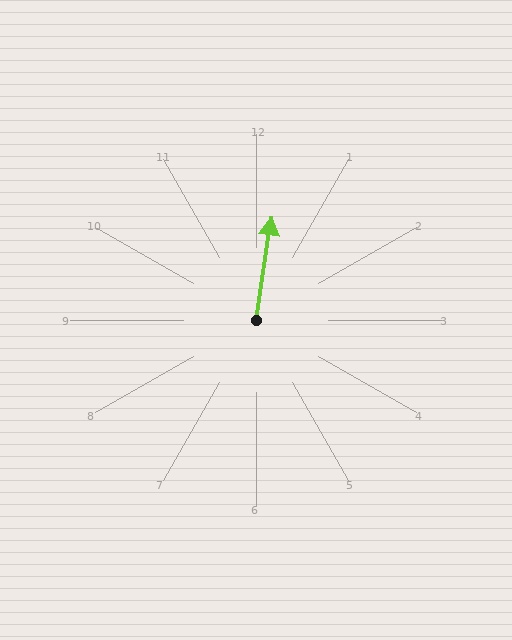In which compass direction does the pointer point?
North.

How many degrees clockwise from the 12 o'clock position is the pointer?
Approximately 9 degrees.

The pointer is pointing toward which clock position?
Roughly 12 o'clock.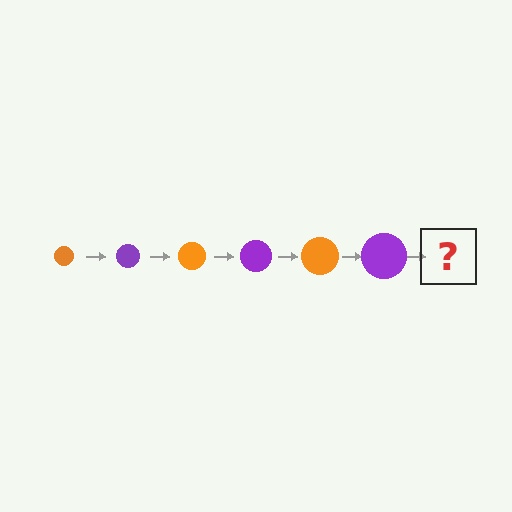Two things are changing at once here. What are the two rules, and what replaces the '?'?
The two rules are that the circle grows larger each step and the color cycles through orange and purple. The '?' should be an orange circle, larger than the previous one.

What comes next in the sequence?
The next element should be an orange circle, larger than the previous one.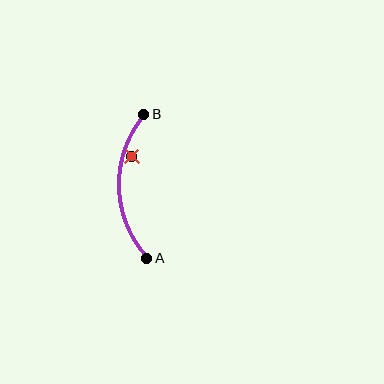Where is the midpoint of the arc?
The arc midpoint is the point on the curve farthest from the straight line joining A and B. It sits to the left of that line.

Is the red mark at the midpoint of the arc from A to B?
No — the red mark does not lie on the arc at all. It sits slightly inside the curve.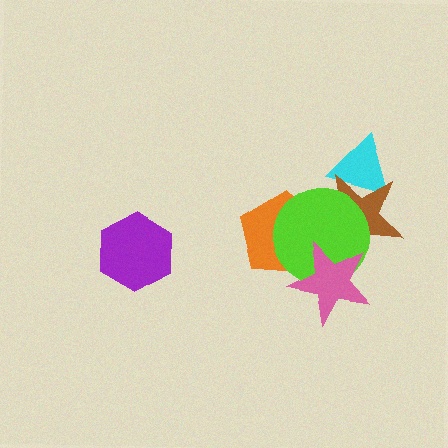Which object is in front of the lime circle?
The pink star is in front of the lime circle.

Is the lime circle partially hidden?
Yes, it is partially covered by another shape.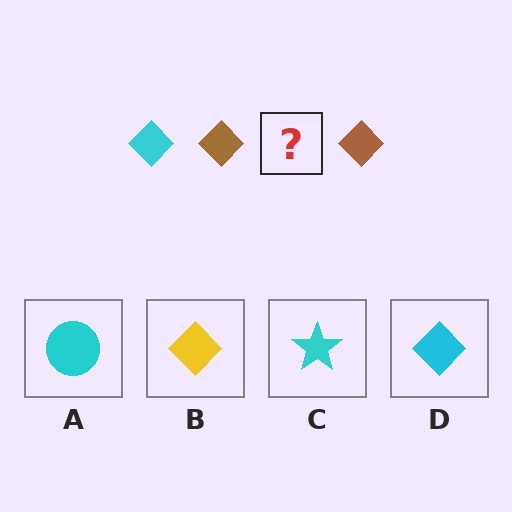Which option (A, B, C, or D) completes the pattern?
D.